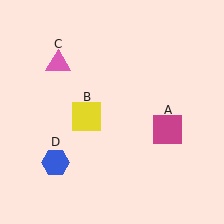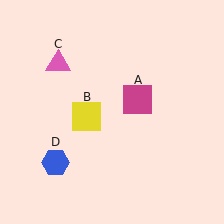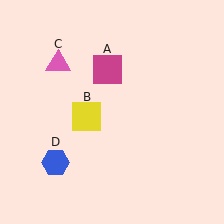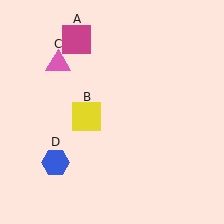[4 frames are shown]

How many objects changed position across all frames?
1 object changed position: magenta square (object A).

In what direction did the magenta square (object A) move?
The magenta square (object A) moved up and to the left.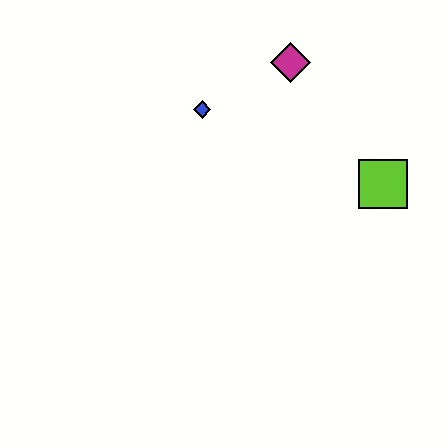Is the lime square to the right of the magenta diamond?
Yes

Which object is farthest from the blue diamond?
The lime square is farthest from the blue diamond.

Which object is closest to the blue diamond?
The magenta diamond is closest to the blue diamond.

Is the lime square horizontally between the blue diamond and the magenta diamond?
No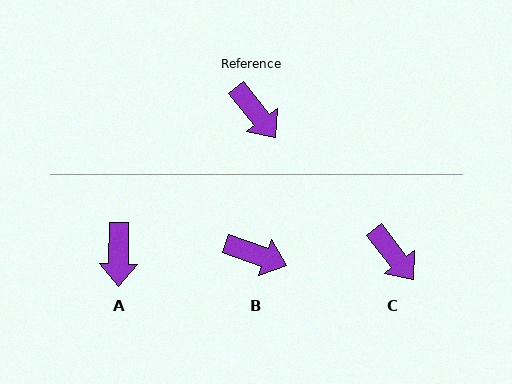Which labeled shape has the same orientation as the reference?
C.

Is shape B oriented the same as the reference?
No, it is off by about 33 degrees.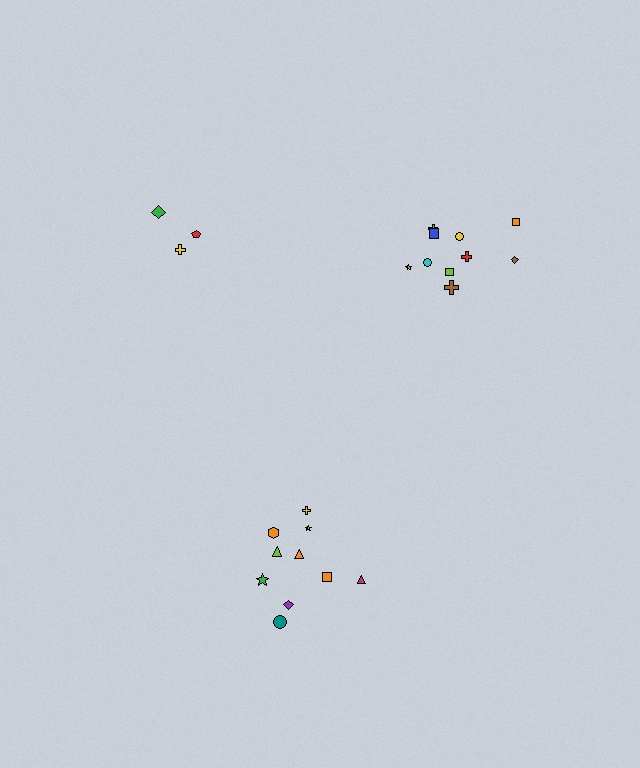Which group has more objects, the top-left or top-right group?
The top-right group.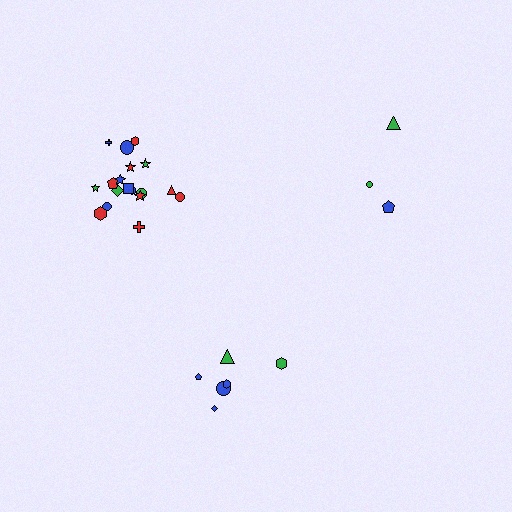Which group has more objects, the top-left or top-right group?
The top-left group.